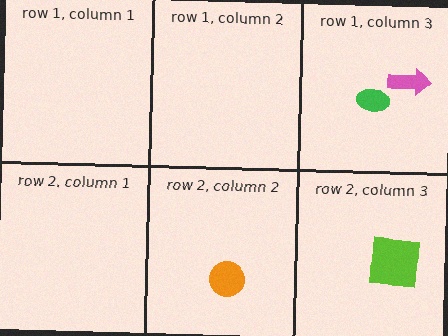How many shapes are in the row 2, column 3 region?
1.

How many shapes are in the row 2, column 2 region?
1.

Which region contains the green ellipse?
The row 1, column 3 region.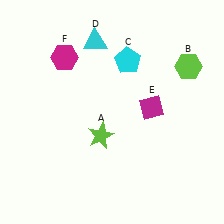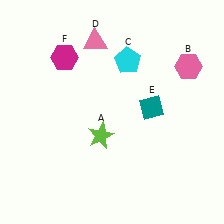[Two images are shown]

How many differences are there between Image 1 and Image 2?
There are 3 differences between the two images.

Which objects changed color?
B changed from lime to pink. D changed from cyan to pink. E changed from magenta to teal.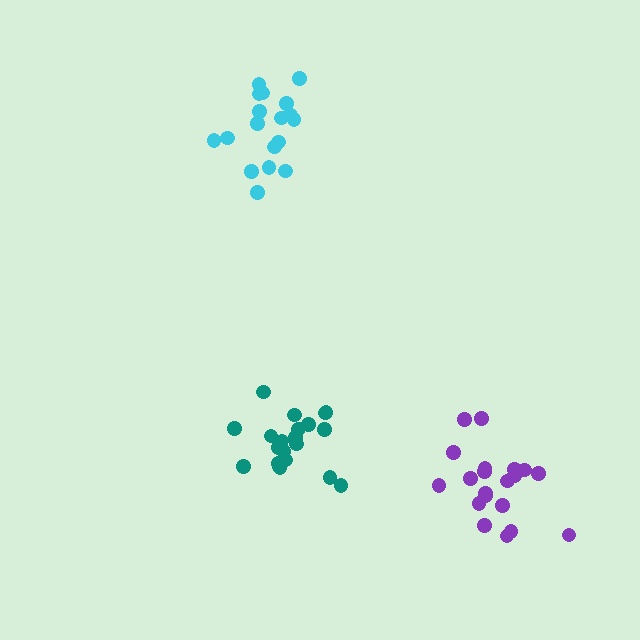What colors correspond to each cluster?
The clusters are colored: teal, purple, cyan.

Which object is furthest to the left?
The cyan cluster is leftmost.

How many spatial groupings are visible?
There are 3 spatial groupings.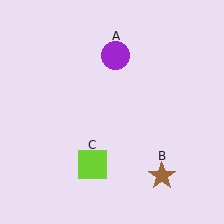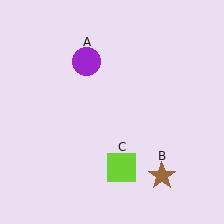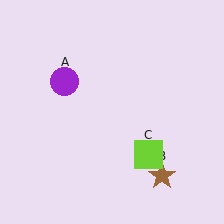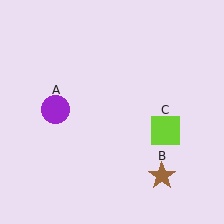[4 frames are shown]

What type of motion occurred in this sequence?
The purple circle (object A), lime square (object C) rotated counterclockwise around the center of the scene.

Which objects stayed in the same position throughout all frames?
Brown star (object B) remained stationary.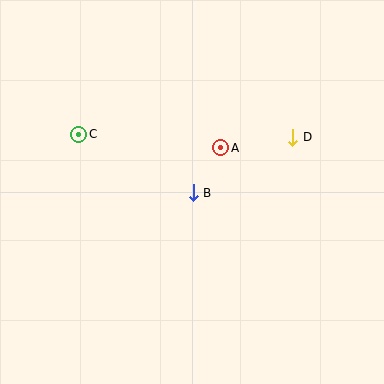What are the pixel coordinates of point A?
Point A is at (221, 148).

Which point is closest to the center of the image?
Point B at (193, 193) is closest to the center.